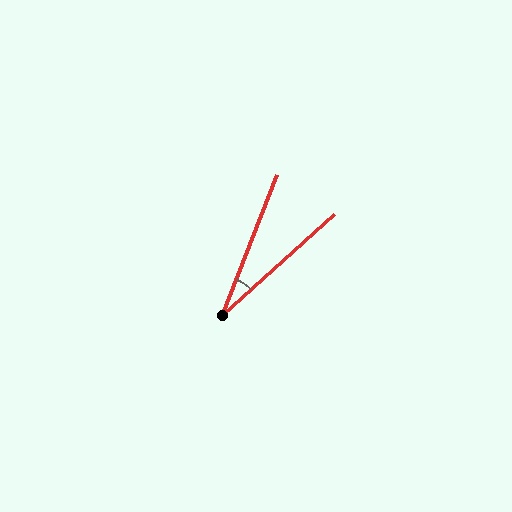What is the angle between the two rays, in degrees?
Approximately 26 degrees.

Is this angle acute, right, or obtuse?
It is acute.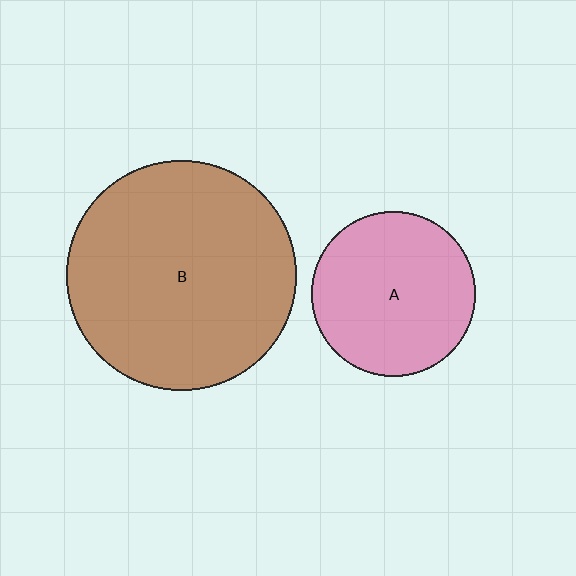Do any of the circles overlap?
No, none of the circles overlap.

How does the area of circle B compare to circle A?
Approximately 1.9 times.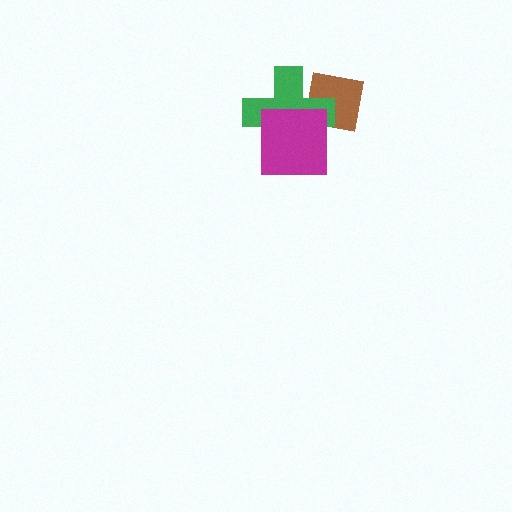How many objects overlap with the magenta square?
1 object overlaps with the magenta square.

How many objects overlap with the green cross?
2 objects overlap with the green cross.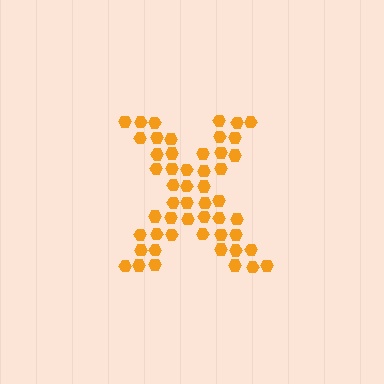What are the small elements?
The small elements are hexagons.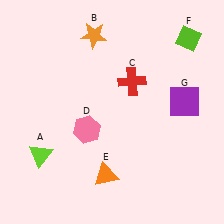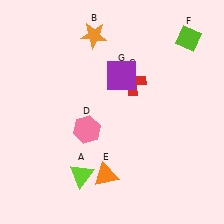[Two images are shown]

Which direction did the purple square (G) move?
The purple square (G) moved left.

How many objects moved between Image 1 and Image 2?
2 objects moved between the two images.